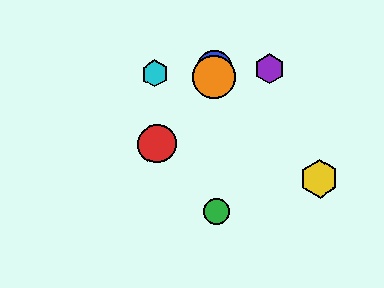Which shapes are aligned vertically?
The blue circle, the green circle, the orange circle are aligned vertically.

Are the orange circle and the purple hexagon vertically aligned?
No, the orange circle is at x≈215 and the purple hexagon is at x≈269.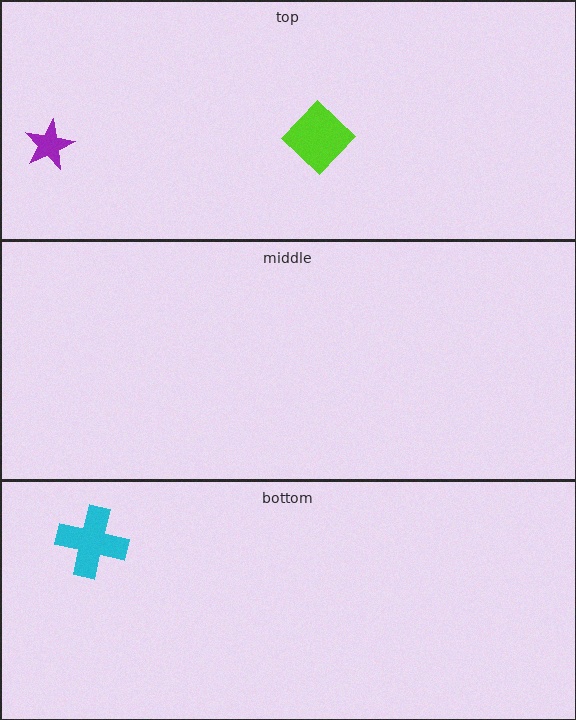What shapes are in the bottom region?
The cyan cross.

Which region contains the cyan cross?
The bottom region.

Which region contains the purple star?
The top region.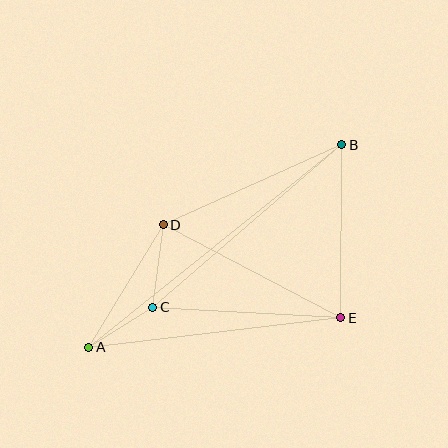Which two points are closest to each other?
Points A and C are closest to each other.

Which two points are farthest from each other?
Points A and B are farthest from each other.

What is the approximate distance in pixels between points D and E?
The distance between D and E is approximately 201 pixels.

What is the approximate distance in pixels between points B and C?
The distance between B and C is approximately 249 pixels.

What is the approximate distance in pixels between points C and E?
The distance between C and E is approximately 188 pixels.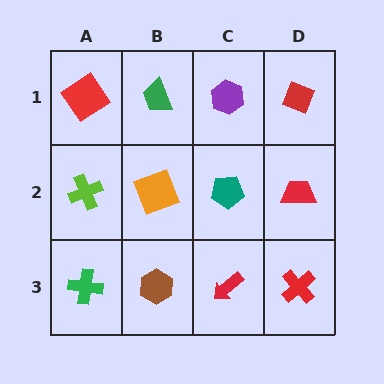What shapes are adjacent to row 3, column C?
A teal pentagon (row 2, column C), a brown hexagon (row 3, column B), a red cross (row 3, column D).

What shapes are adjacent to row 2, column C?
A purple hexagon (row 1, column C), a red arrow (row 3, column C), an orange square (row 2, column B), a red trapezoid (row 2, column D).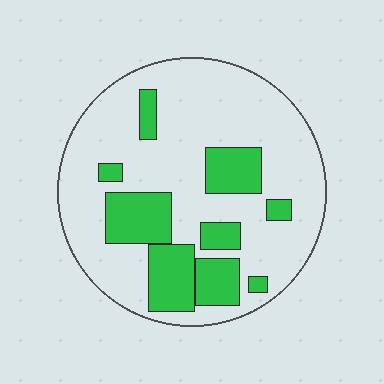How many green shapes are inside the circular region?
9.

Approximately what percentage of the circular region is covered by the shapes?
Approximately 25%.